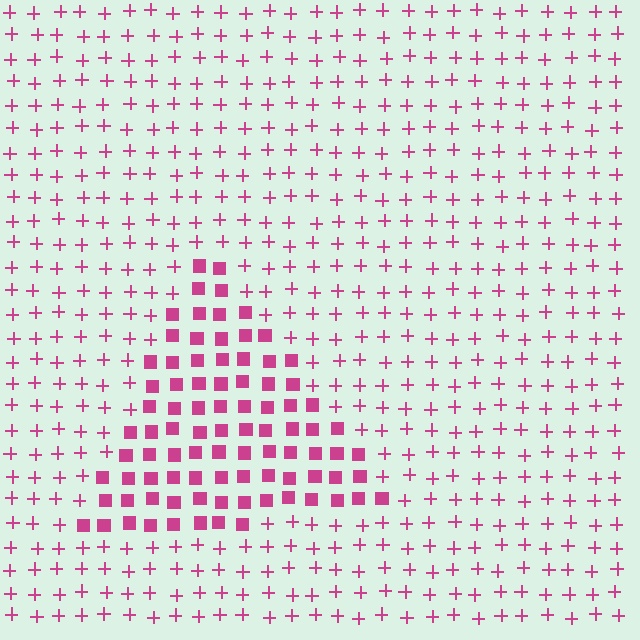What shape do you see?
I see a triangle.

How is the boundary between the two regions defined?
The boundary is defined by a change in element shape: squares inside vs. plus signs outside. All elements share the same color and spacing.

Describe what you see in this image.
The image is filled with small magenta elements arranged in a uniform grid. A triangle-shaped region contains squares, while the surrounding area contains plus signs. The boundary is defined purely by the change in element shape.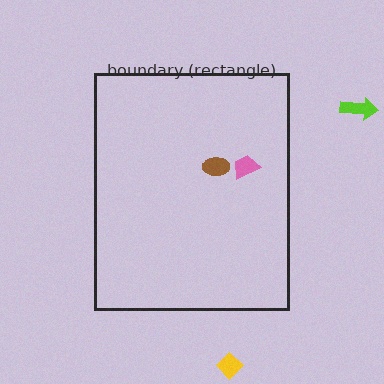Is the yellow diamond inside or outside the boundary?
Outside.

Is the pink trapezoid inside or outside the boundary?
Inside.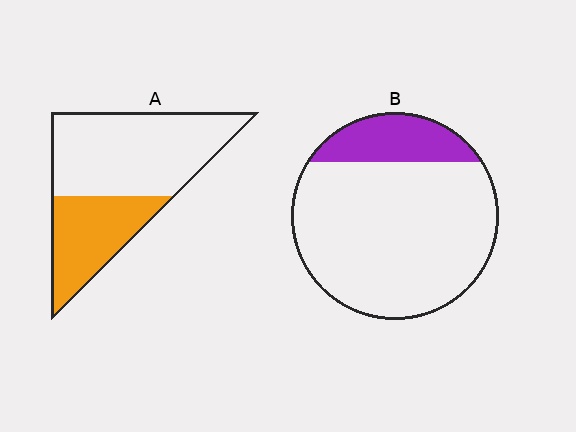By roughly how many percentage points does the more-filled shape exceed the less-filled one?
By roughly 15 percentage points (A over B).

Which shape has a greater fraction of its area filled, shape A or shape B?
Shape A.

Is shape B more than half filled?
No.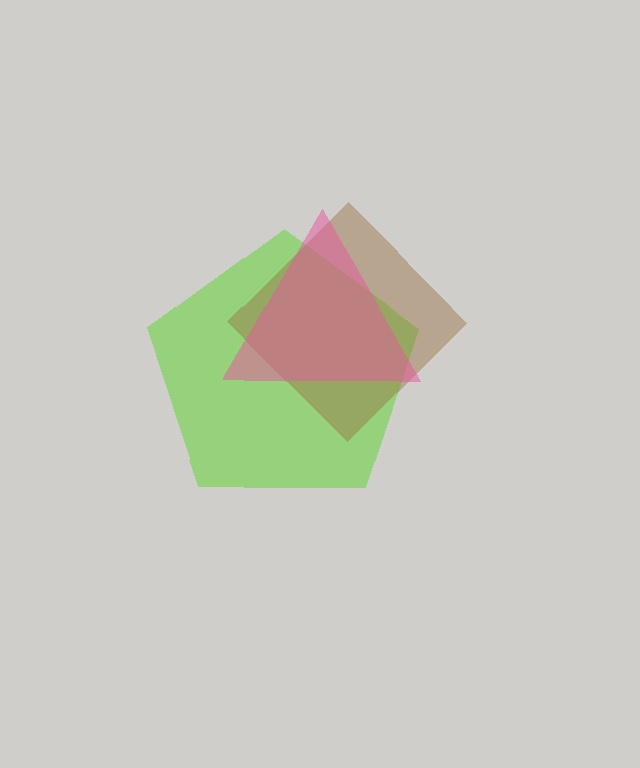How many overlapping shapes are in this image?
There are 3 overlapping shapes in the image.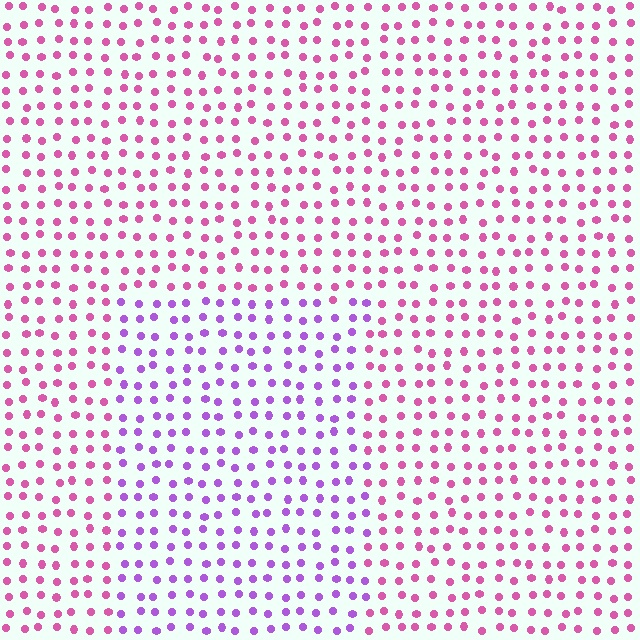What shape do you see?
I see a rectangle.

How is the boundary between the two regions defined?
The boundary is defined purely by a slight shift in hue (about 42 degrees). Spacing, size, and orientation are identical on both sides.